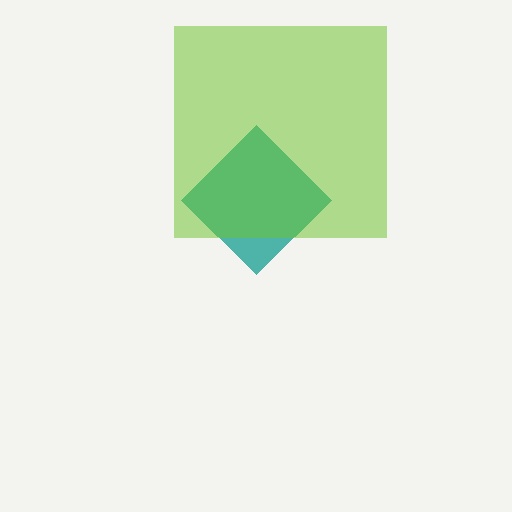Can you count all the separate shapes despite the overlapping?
Yes, there are 2 separate shapes.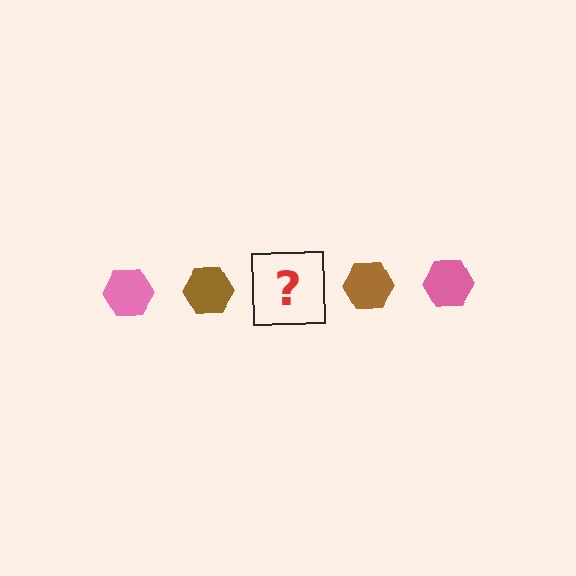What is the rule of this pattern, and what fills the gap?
The rule is that the pattern cycles through pink, brown hexagons. The gap should be filled with a pink hexagon.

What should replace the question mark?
The question mark should be replaced with a pink hexagon.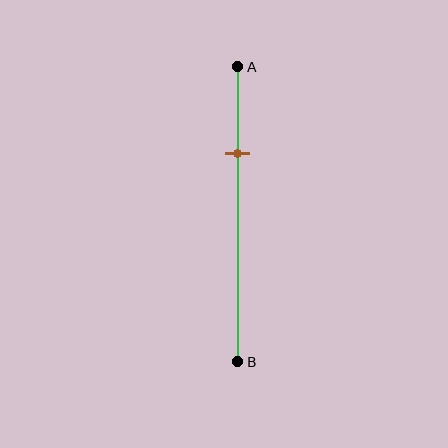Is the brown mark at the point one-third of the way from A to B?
No, the mark is at about 30% from A, not at the 33% one-third point.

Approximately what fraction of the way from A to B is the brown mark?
The brown mark is approximately 30% of the way from A to B.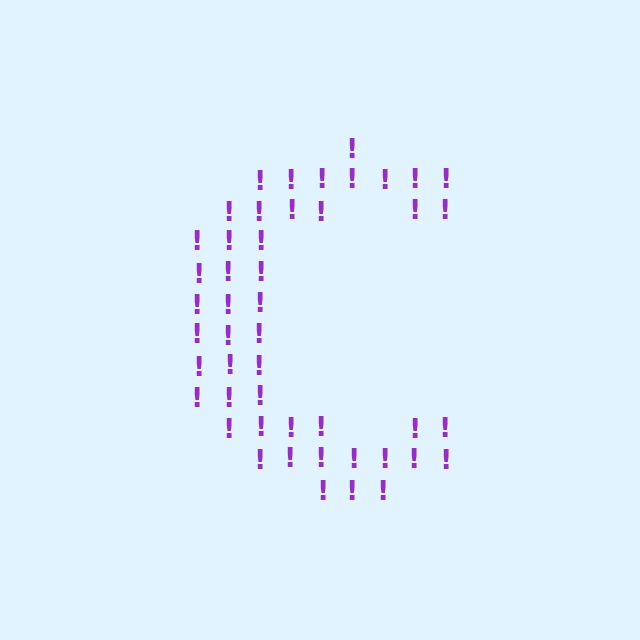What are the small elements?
The small elements are exclamation marks.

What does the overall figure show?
The overall figure shows the letter C.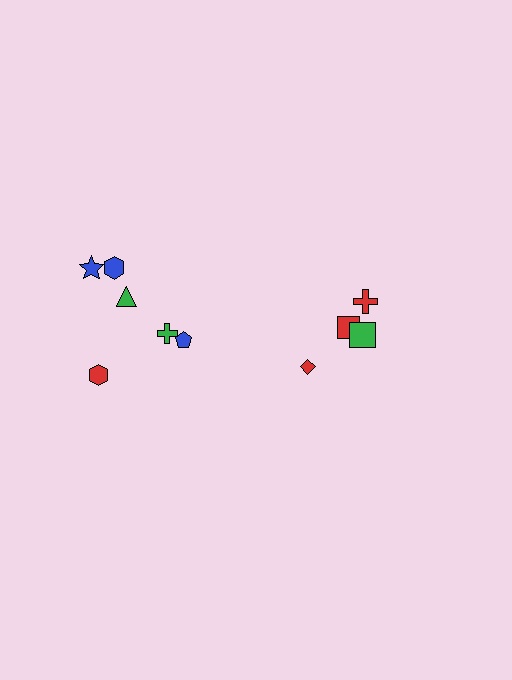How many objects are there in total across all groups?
There are 10 objects.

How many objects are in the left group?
There are 6 objects.